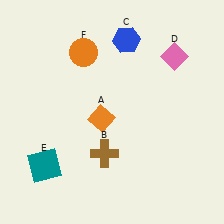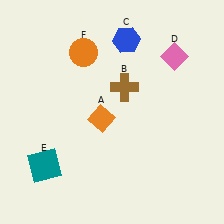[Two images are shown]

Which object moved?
The brown cross (B) moved up.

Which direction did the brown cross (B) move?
The brown cross (B) moved up.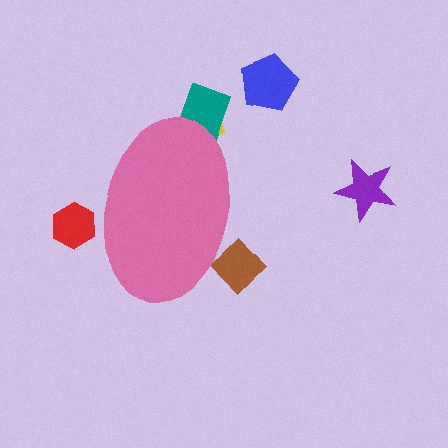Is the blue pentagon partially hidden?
No, the blue pentagon is fully visible.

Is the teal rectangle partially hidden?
Yes, the teal rectangle is partially hidden behind the pink ellipse.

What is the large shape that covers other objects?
A pink ellipse.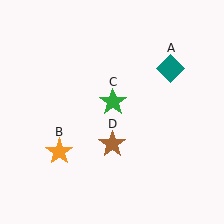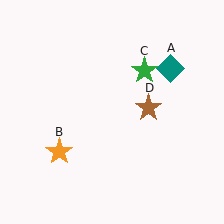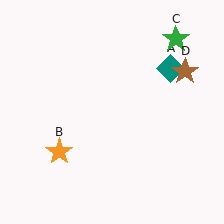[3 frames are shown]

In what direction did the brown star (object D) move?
The brown star (object D) moved up and to the right.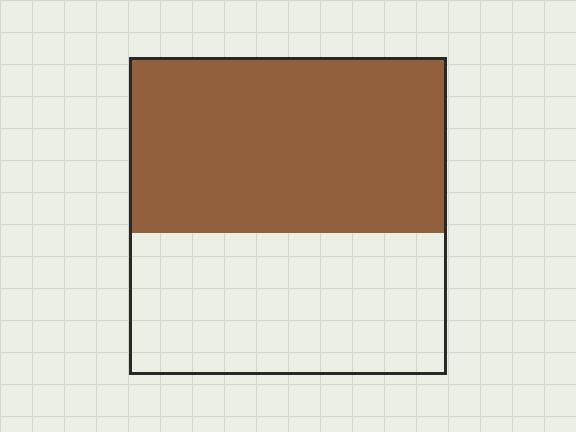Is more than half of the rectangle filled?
Yes.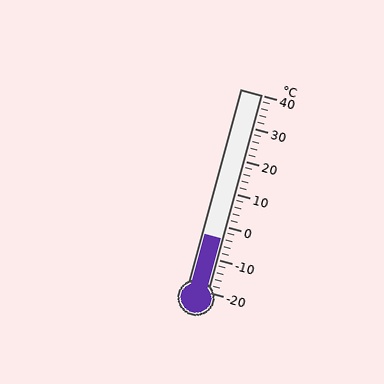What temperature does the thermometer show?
The thermometer shows approximately -4°C.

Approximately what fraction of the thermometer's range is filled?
The thermometer is filled to approximately 25% of its range.